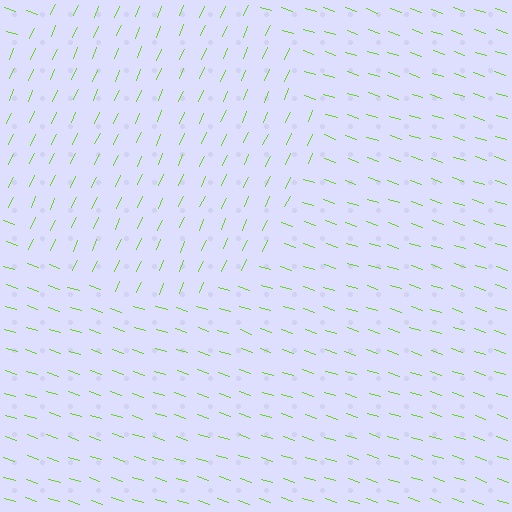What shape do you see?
I see a circle.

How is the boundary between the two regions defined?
The boundary is defined purely by a change in line orientation (approximately 84 degrees difference). All lines are the same color and thickness.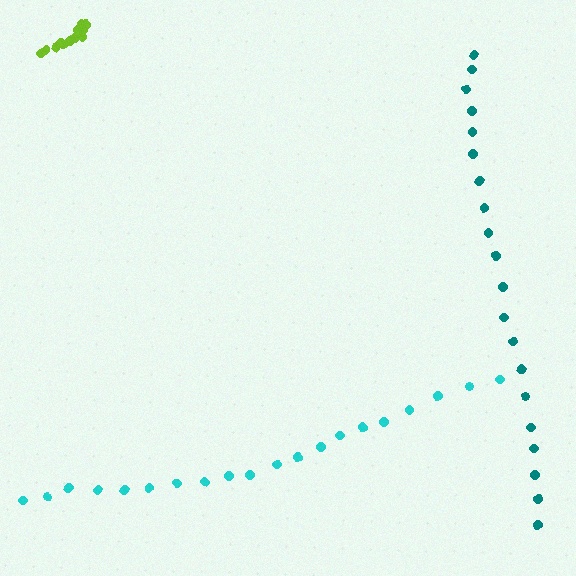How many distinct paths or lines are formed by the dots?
There are 3 distinct paths.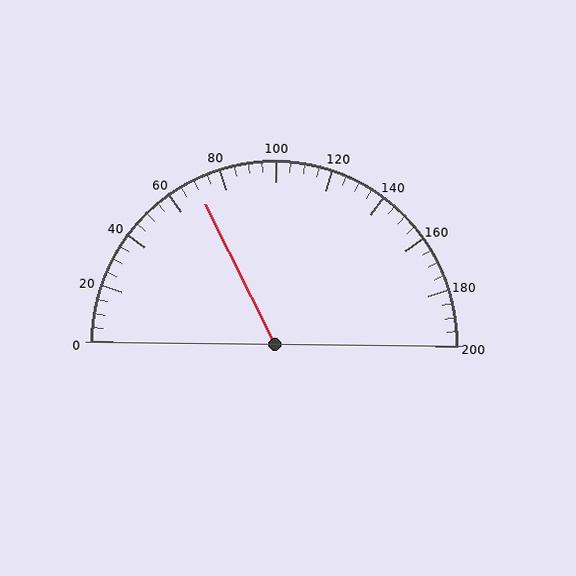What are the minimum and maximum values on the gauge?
The gauge ranges from 0 to 200.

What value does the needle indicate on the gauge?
The needle indicates approximately 70.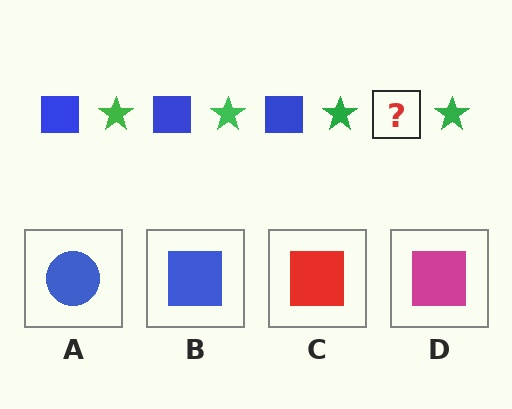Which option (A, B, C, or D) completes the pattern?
B.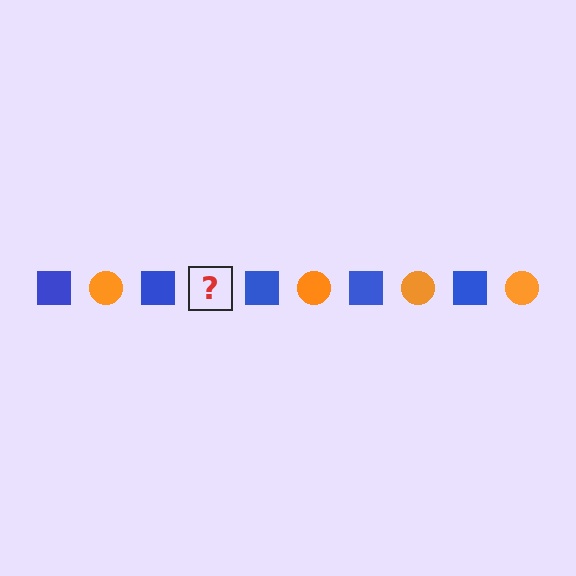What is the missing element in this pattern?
The missing element is an orange circle.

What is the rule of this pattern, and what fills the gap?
The rule is that the pattern alternates between blue square and orange circle. The gap should be filled with an orange circle.